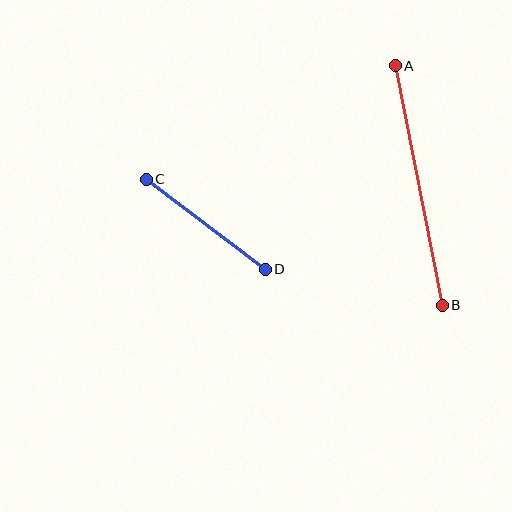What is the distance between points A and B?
The distance is approximately 244 pixels.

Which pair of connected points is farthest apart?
Points A and B are farthest apart.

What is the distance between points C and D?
The distance is approximately 149 pixels.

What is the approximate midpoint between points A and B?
The midpoint is at approximately (419, 186) pixels.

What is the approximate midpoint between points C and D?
The midpoint is at approximately (206, 224) pixels.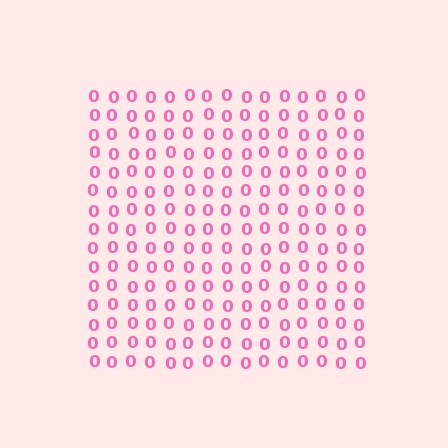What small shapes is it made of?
It is made of small digit 0's.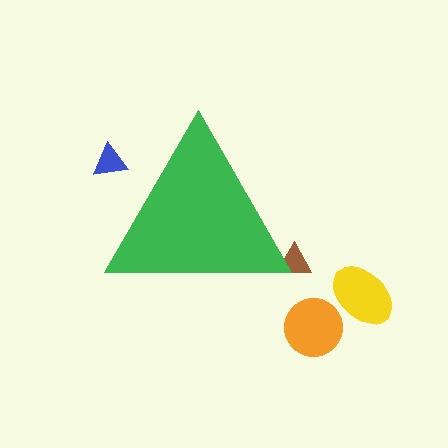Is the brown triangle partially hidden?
Yes, the brown triangle is partially hidden behind the green triangle.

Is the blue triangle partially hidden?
Yes, the blue triangle is partially hidden behind the green triangle.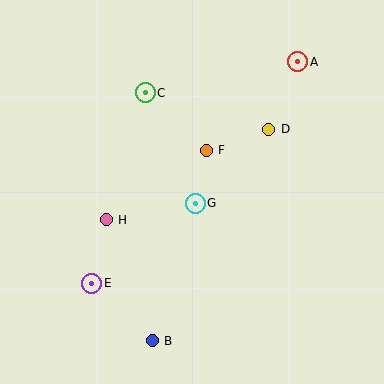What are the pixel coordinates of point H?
Point H is at (106, 220).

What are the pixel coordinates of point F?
Point F is at (206, 150).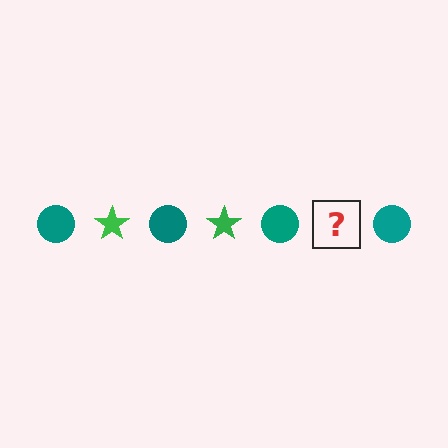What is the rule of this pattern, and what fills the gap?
The rule is that the pattern alternates between teal circle and green star. The gap should be filled with a green star.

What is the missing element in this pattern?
The missing element is a green star.